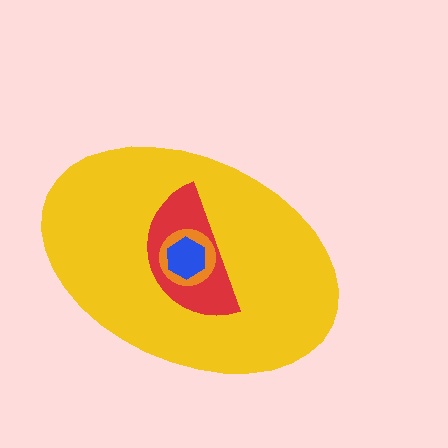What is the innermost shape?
The blue hexagon.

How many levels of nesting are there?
4.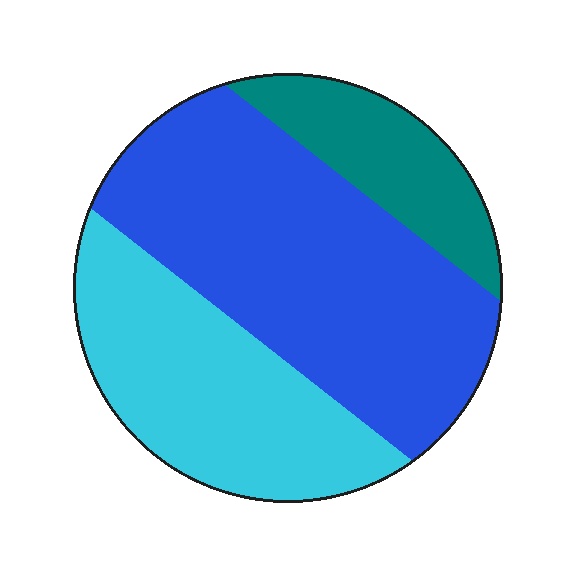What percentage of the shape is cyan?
Cyan covers about 35% of the shape.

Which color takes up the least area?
Teal, at roughly 15%.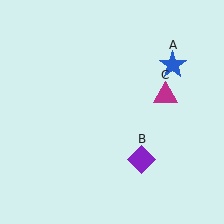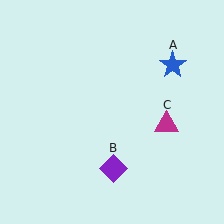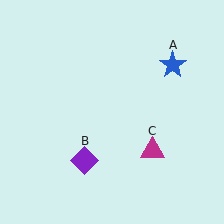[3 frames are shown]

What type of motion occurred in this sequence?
The purple diamond (object B), magenta triangle (object C) rotated clockwise around the center of the scene.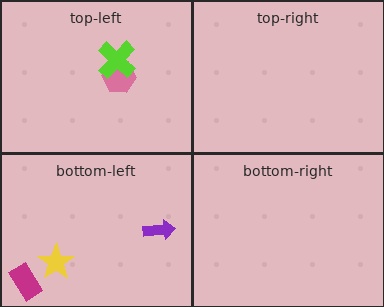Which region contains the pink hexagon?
The top-left region.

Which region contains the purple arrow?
The bottom-left region.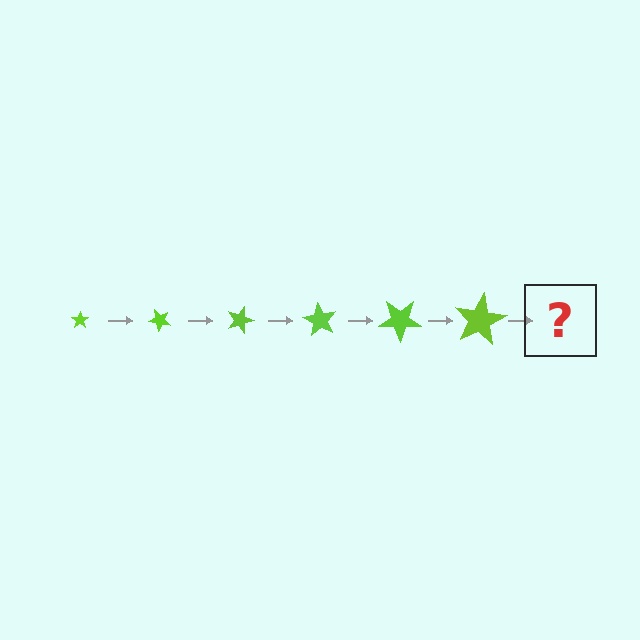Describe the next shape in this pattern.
It should be a star, larger than the previous one and rotated 270 degrees from the start.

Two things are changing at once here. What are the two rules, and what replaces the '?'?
The two rules are that the star grows larger each step and it rotates 45 degrees each step. The '?' should be a star, larger than the previous one and rotated 270 degrees from the start.